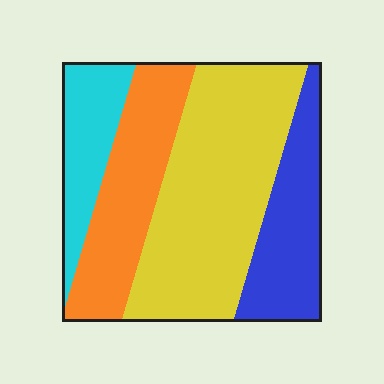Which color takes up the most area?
Yellow, at roughly 45%.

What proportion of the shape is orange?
Orange covers around 25% of the shape.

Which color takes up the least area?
Cyan, at roughly 15%.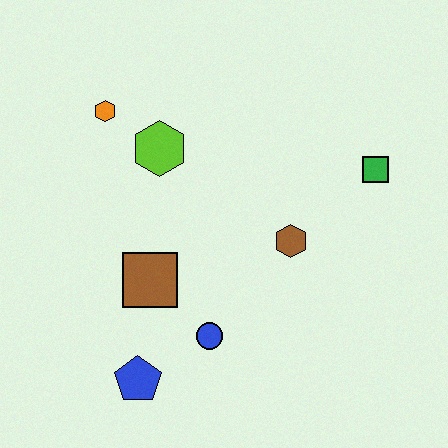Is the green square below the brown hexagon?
No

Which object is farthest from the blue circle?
The orange hexagon is farthest from the blue circle.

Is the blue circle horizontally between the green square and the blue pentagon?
Yes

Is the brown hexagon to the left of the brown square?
No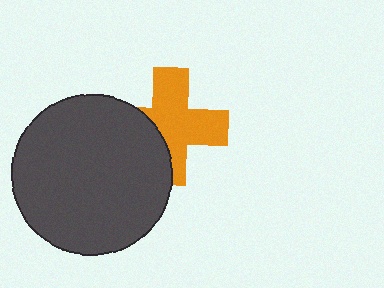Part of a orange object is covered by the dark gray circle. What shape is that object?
It is a cross.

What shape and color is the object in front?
The object in front is a dark gray circle.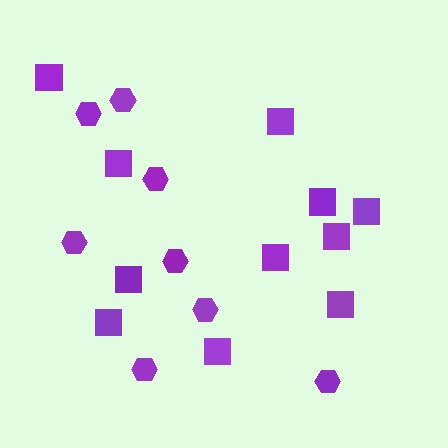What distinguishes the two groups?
There are 2 groups: one group of squares (11) and one group of hexagons (8).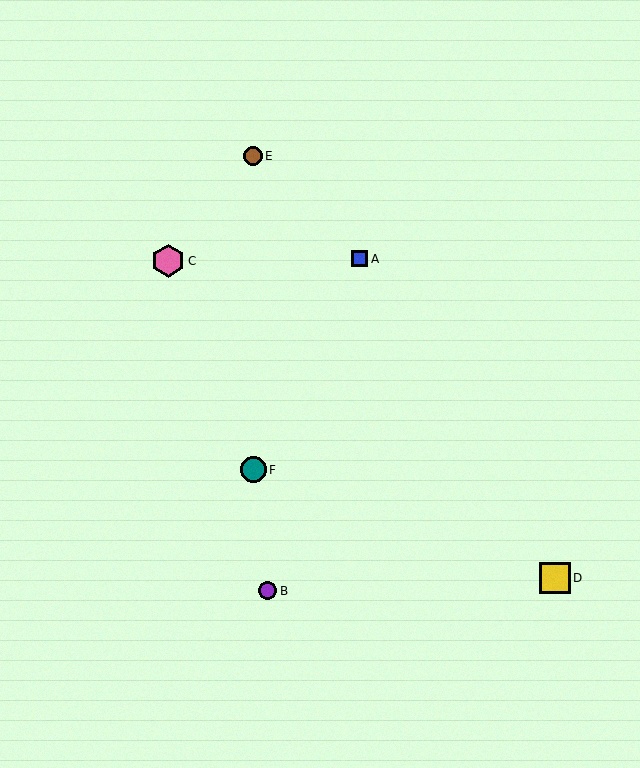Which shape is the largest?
The pink hexagon (labeled C) is the largest.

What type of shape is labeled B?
Shape B is a purple circle.